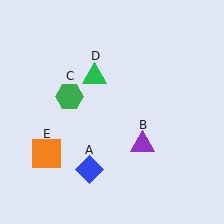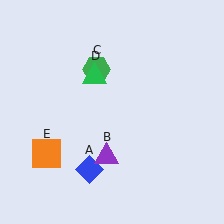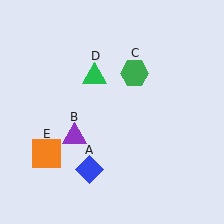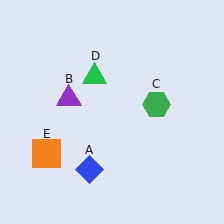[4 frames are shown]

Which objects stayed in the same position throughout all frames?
Blue diamond (object A) and green triangle (object D) and orange square (object E) remained stationary.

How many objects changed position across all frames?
2 objects changed position: purple triangle (object B), green hexagon (object C).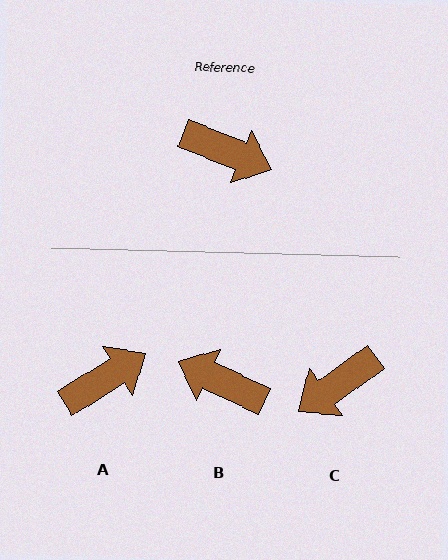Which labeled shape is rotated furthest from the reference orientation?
B, about 177 degrees away.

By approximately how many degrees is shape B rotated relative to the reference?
Approximately 177 degrees counter-clockwise.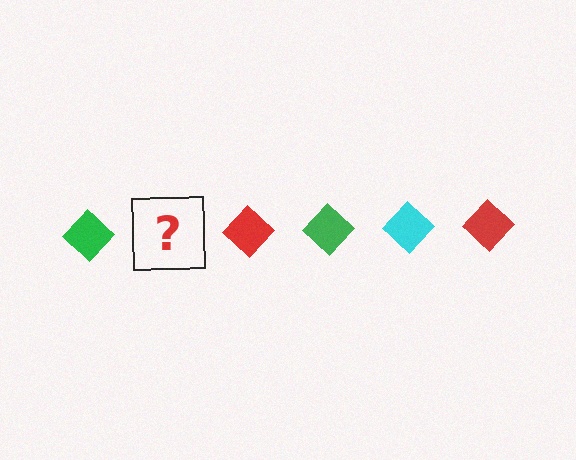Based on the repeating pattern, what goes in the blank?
The blank should be a cyan diamond.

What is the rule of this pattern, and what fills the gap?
The rule is that the pattern cycles through green, cyan, red diamonds. The gap should be filled with a cyan diamond.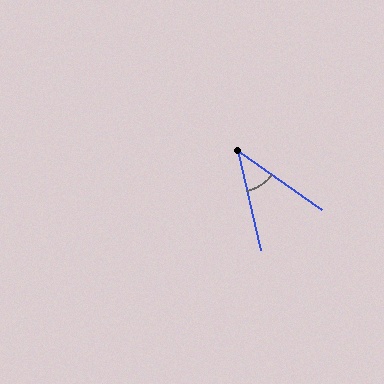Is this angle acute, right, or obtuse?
It is acute.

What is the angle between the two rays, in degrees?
Approximately 41 degrees.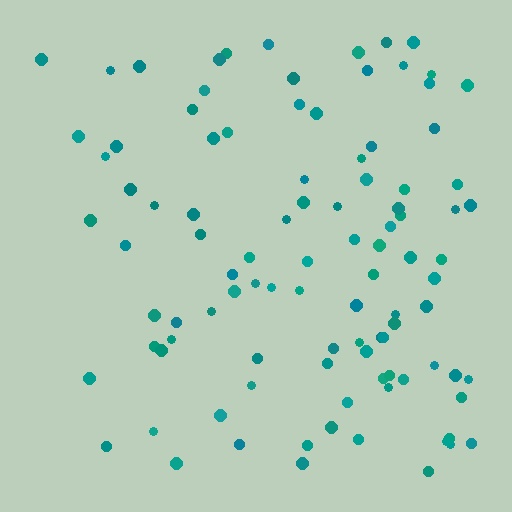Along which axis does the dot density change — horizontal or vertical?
Horizontal.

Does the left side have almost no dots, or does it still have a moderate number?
Still a moderate number, just noticeably fewer than the right.